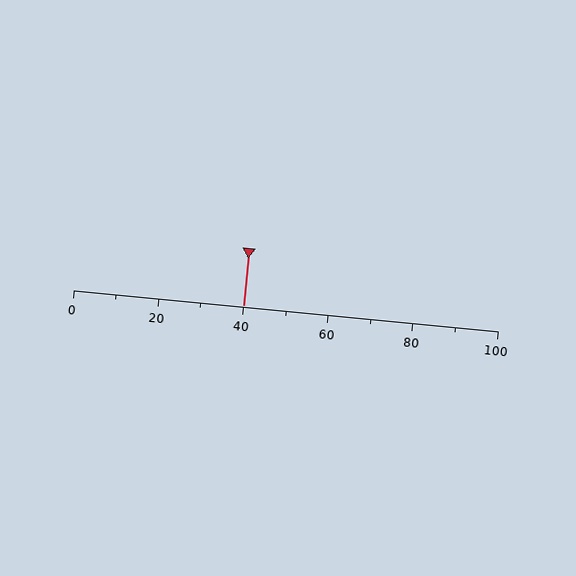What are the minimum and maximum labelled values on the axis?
The axis runs from 0 to 100.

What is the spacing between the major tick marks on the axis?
The major ticks are spaced 20 apart.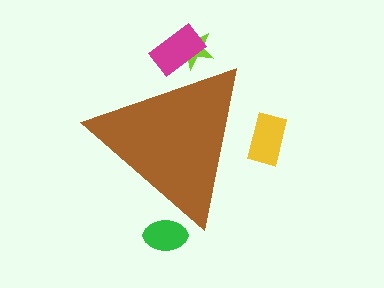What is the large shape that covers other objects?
A brown triangle.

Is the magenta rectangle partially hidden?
Yes, the magenta rectangle is partially hidden behind the brown triangle.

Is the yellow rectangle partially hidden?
Yes, the yellow rectangle is partially hidden behind the brown triangle.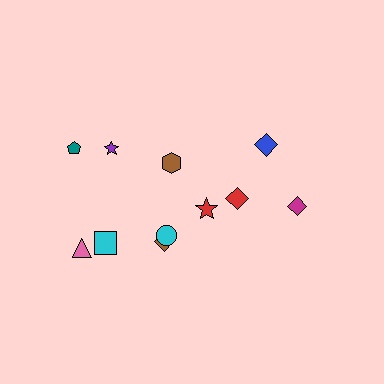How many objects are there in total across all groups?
There are 11 objects.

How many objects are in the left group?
There are 7 objects.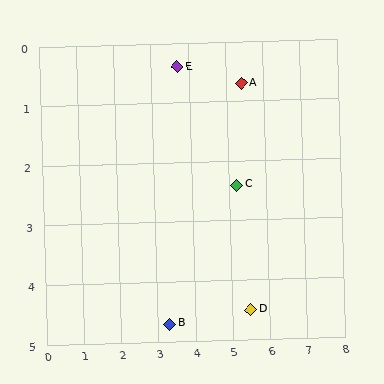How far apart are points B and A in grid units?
Points B and A are about 4.5 grid units apart.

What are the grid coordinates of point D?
Point D is at approximately (5.5, 4.5).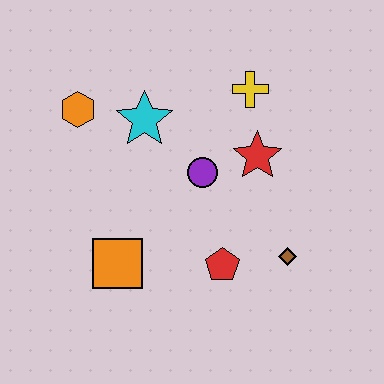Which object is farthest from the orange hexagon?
The brown diamond is farthest from the orange hexagon.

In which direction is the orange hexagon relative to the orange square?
The orange hexagon is above the orange square.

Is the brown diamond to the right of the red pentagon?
Yes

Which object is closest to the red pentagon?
The brown diamond is closest to the red pentagon.